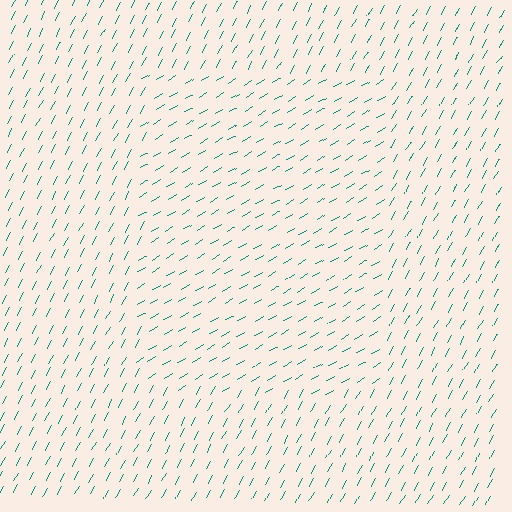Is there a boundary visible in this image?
Yes, there is a texture boundary formed by a change in line orientation.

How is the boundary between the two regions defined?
The boundary is defined purely by a change in line orientation (approximately 31 degrees difference). All lines are the same color and thickness.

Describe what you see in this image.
The image is filled with small teal line segments. A rectangle region in the image has lines oriented differently from the surrounding lines, creating a visible texture boundary.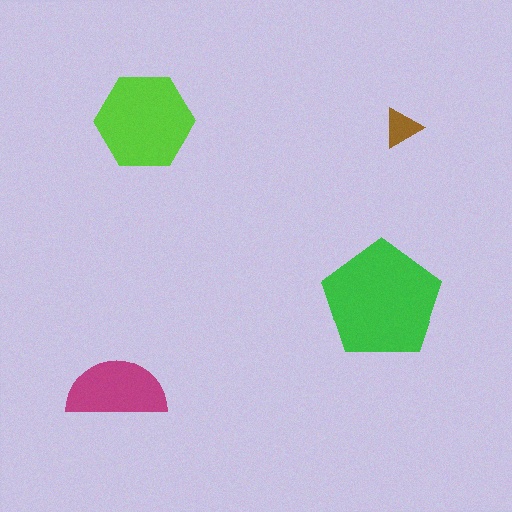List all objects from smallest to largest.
The brown triangle, the magenta semicircle, the lime hexagon, the green pentagon.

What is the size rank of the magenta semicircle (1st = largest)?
3rd.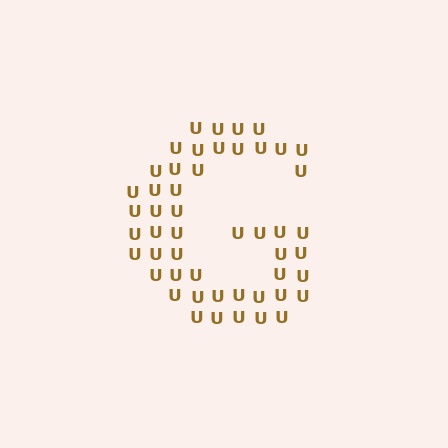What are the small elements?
The small elements are letter U's.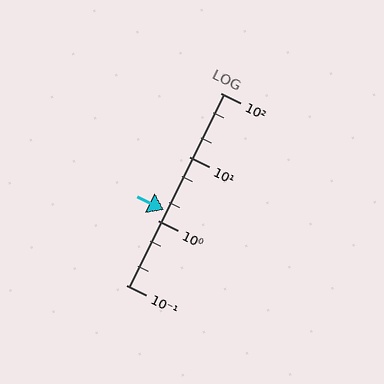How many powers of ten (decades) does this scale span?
The scale spans 3 decades, from 0.1 to 100.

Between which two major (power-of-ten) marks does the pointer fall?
The pointer is between 1 and 10.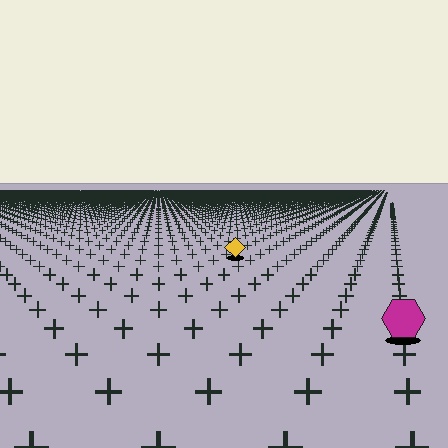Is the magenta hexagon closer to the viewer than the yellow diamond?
Yes. The magenta hexagon is closer — you can tell from the texture gradient: the ground texture is coarser near it.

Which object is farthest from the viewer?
The yellow diamond is farthest from the viewer. It appears smaller and the ground texture around it is denser.